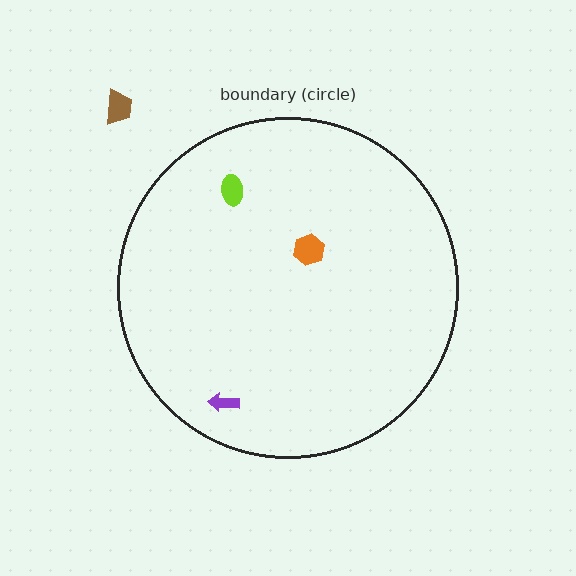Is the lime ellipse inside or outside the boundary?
Inside.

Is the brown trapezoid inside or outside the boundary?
Outside.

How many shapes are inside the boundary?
3 inside, 1 outside.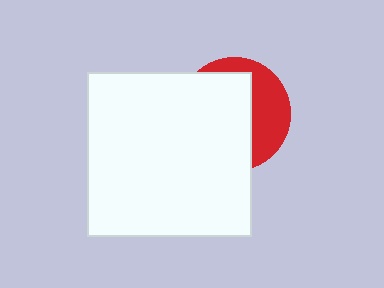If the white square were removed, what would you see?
You would see the complete red circle.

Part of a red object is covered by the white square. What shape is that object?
It is a circle.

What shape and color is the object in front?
The object in front is a white square.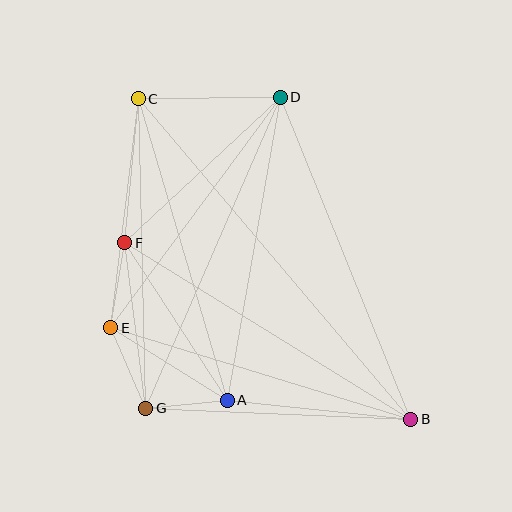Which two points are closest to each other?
Points A and G are closest to each other.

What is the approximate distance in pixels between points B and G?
The distance between B and G is approximately 265 pixels.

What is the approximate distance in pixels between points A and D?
The distance between A and D is approximately 308 pixels.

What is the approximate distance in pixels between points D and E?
The distance between D and E is approximately 286 pixels.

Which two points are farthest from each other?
Points B and C are farthest from each other.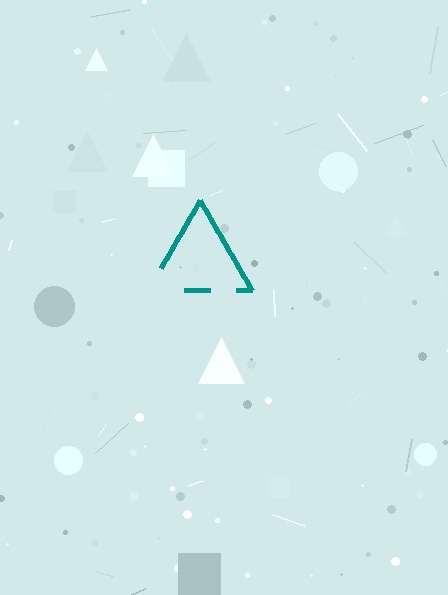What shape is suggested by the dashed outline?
The dashed outline suggests a triangle.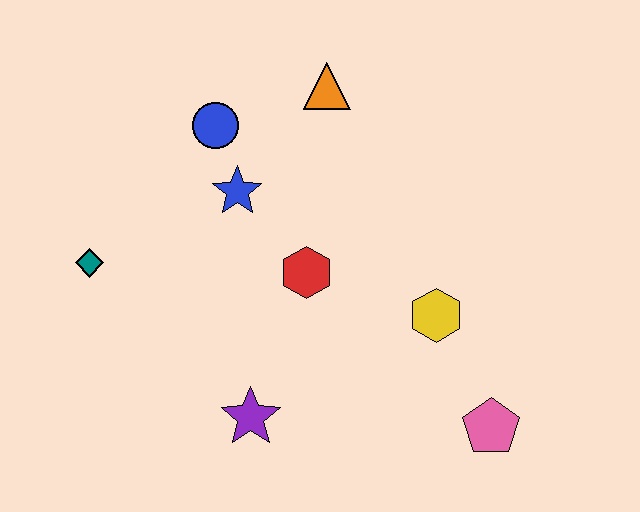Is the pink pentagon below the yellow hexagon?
Yes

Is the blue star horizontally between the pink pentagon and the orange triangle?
No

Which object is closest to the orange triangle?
The blue circle is closest to the orange triangle.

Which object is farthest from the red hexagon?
The pink pentagon is farthest from the red hexagon.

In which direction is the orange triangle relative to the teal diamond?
The orange triangle is to the right of the teal diamond.